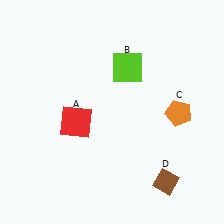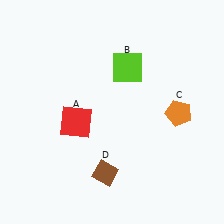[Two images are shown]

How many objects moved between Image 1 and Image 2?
1 object moved between the two images.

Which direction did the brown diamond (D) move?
The brown diamond (D) moved left.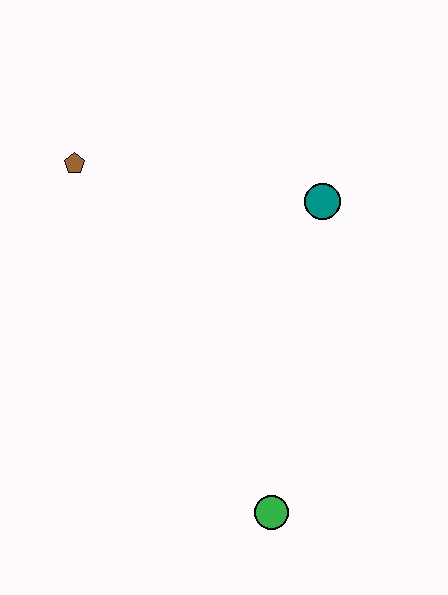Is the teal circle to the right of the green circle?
Yes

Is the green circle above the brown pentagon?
No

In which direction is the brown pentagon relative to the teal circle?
The brown pentagon is to the left of the teal circle.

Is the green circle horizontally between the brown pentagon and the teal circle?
Yes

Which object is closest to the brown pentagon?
The teal circle is closest to the brown pentagon.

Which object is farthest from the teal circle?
The green circle is farthest from the teal circle.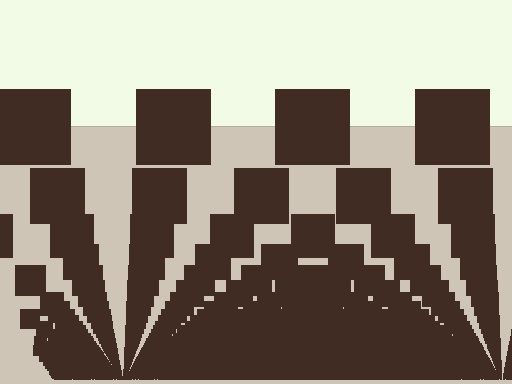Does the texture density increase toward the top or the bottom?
Density increases toward the bottom.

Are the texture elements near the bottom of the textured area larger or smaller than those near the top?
Smaller. The gradient is inverted — elements near the bottom are smaller and denser.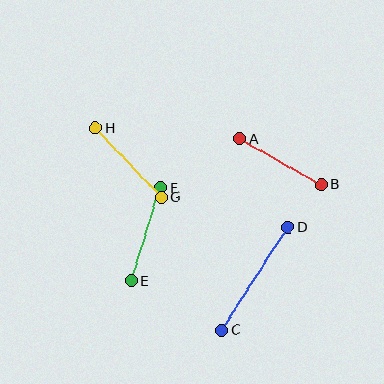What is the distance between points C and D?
The distance is approximately 123 pixels.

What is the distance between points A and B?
The distance is approximately 93 pixels.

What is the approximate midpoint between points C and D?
The midpoint is at approximately (255, 279) pixels.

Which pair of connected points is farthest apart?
Points C and D are farthest apart.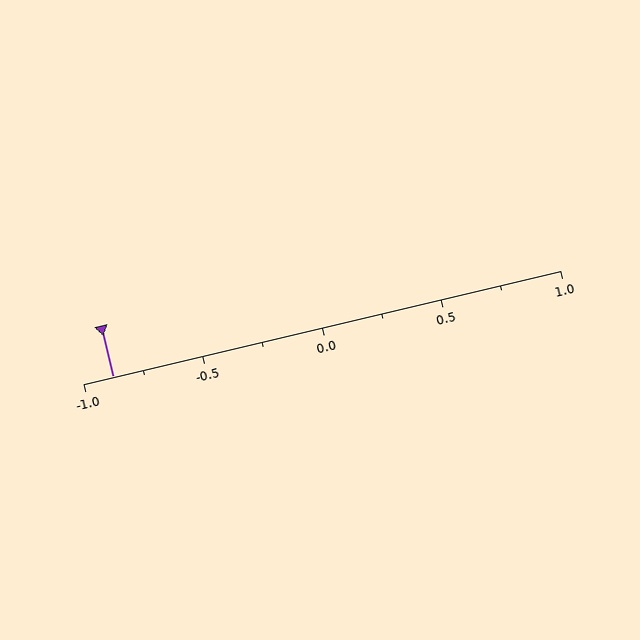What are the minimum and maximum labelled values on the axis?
The axis runs from -1.0 to 1.0.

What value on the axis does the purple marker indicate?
The marker indicates approximately -0.88.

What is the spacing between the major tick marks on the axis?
The major ticks are spaced 0.5 apart.